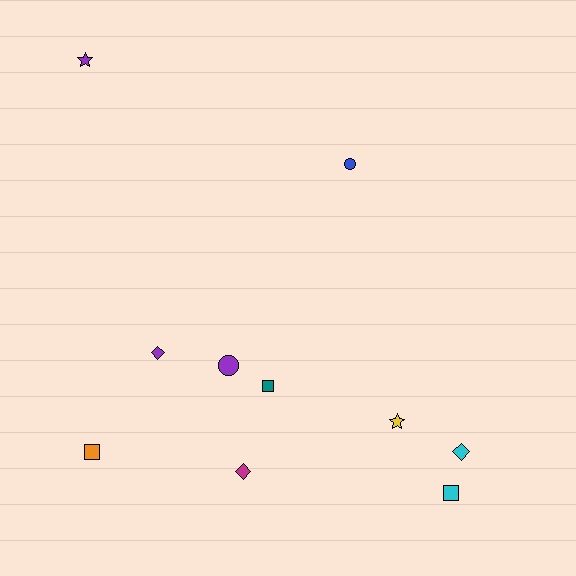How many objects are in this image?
There are 10 objects.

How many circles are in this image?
There are 2 circles.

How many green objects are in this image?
There are no green objects.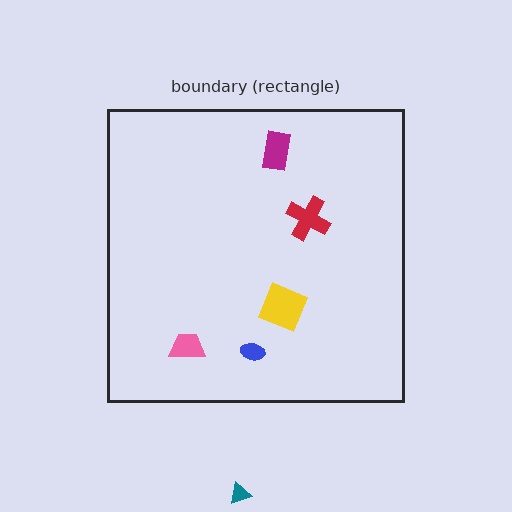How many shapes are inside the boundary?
5 inside, 1 outside.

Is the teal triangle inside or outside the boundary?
Outside.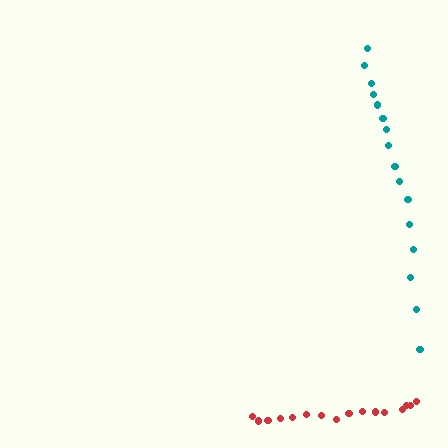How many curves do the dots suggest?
There are 2 distinct paths.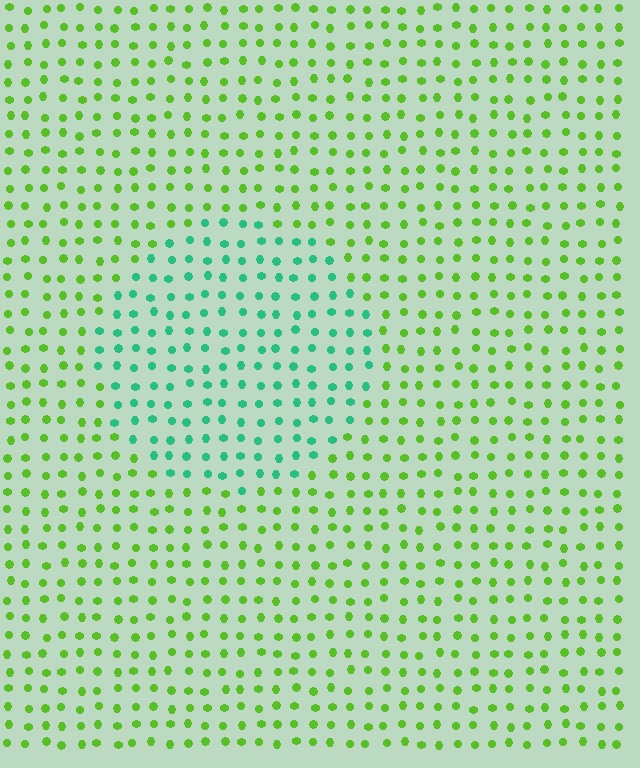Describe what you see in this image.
The image is filled with small lime elements in a uniform arrangement. A circle-shaped region is visible where the elements are tinted to a slightly different hue, forming a subtle color boundary.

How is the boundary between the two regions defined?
The boundary is defined purely by a slight shift in hue (about 56 degrees). Spacing, size, and orientation are identical on both sides.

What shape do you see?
I see a circle.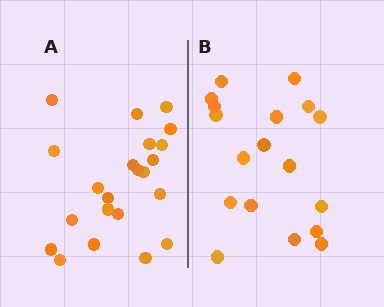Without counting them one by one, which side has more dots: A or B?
Region A (the left region) has more dots.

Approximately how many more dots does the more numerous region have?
Region A has about 4 more dots than region B.